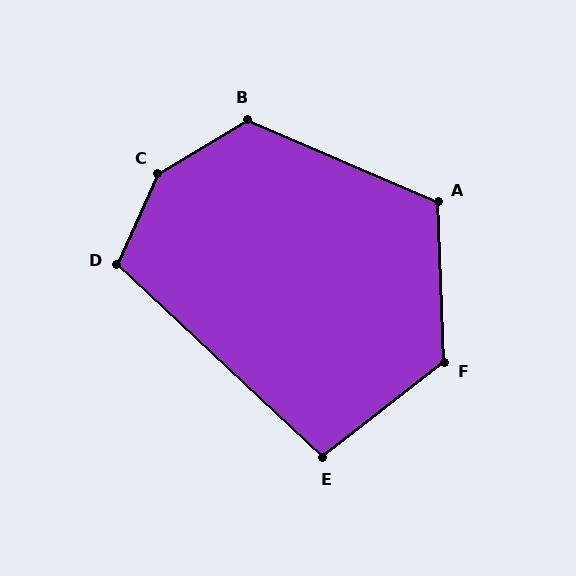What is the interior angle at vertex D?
Approximately 109 degrees (obtuse).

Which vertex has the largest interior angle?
C, at approximately 146 degrees.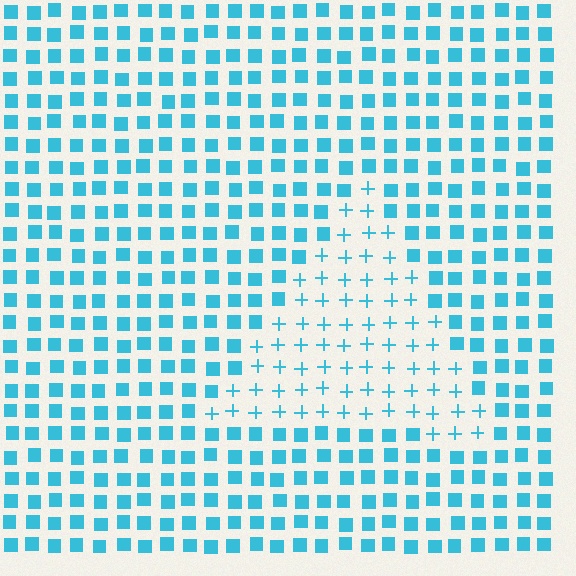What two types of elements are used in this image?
The image uses plus signs inside the triangle region and squares outside it.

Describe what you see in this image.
The image is filled with small cyan elements arranged in a uniform grid. A triangle-shaped region contains plus signs, while the surrounding area contains squares. The boundary is defined purely by the change in element shape.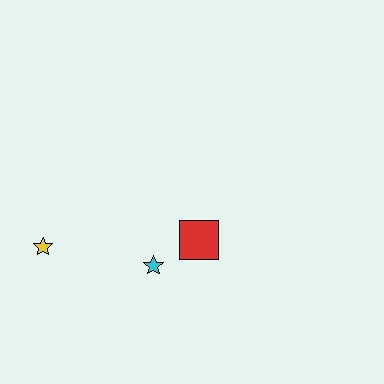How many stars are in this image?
There are 2 stars.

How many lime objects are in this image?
There are no lime objects.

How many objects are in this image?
There are 3 objects.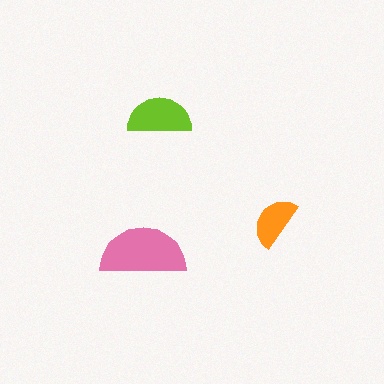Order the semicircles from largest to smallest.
the pink one, the lime one, the orange one.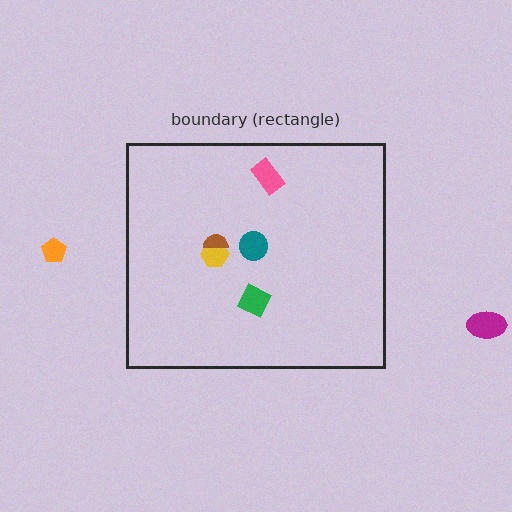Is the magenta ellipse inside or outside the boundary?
Outside.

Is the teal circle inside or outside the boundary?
Inside.